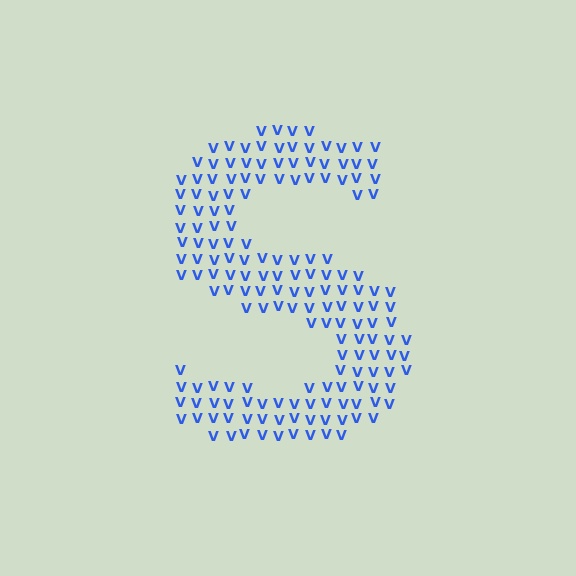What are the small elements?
The small elements are letter V's.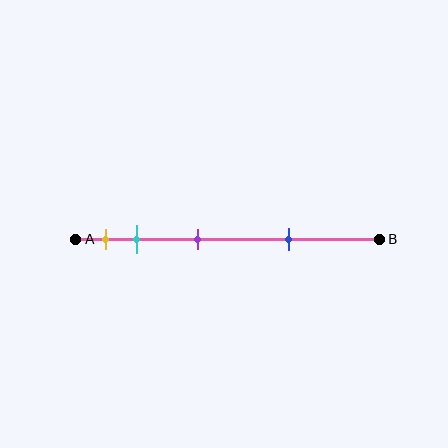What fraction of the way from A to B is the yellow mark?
The yellow mark is approximately 10% (0.1) of the way from A to B.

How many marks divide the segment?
There are 4 marks dividing the segment.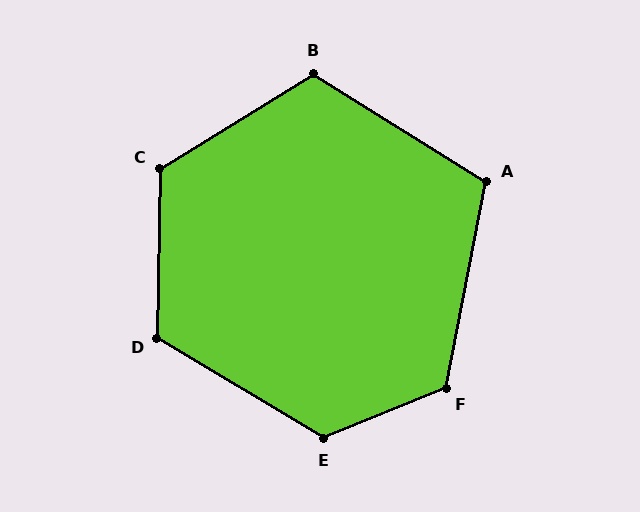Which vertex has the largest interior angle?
E, at approximately 127 degrees.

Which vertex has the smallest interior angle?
A, at approximately 111 degrees.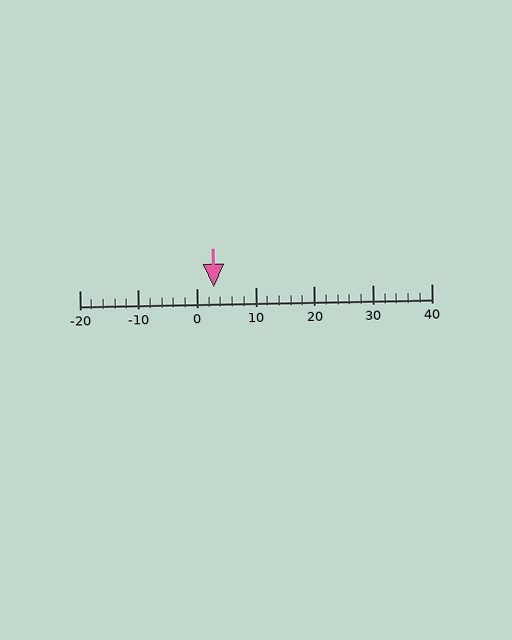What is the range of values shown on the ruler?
The ruler shows values from -20 to 40.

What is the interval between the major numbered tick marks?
The major tick marks are spaced 10 units apart.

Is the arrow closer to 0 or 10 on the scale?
The arrow is closer to 0.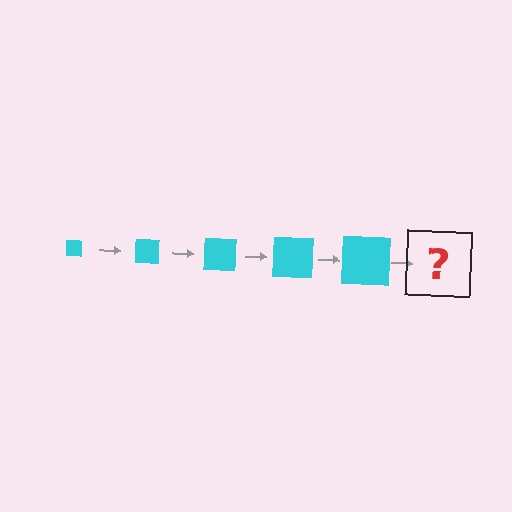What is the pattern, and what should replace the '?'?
The pattern is that the square gets progressively larger each step. The '?' should be a cyan square, larger than the previous one.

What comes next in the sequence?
The next element should be a cyan square, larger than the previous one.